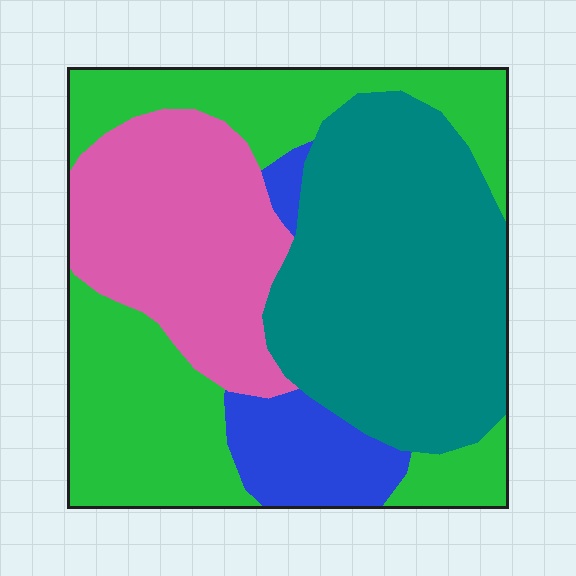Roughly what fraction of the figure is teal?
Teal covers 35% of the figure.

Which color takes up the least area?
Blue, at roughly 10%.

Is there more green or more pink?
Green.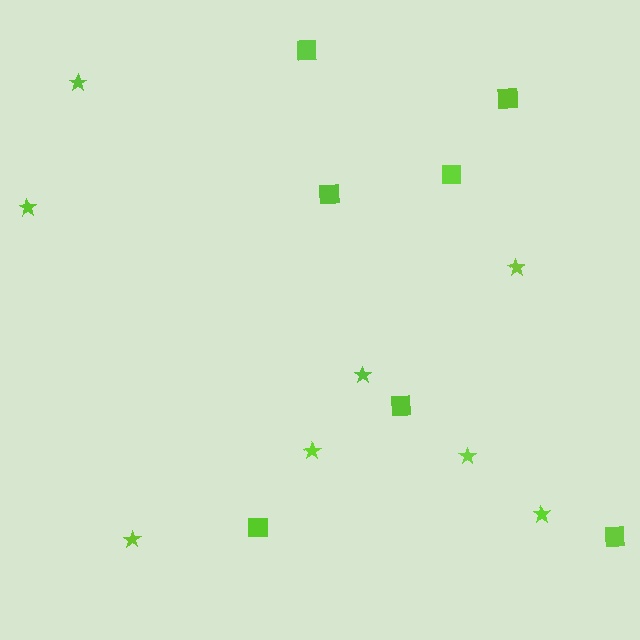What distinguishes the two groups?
There are 2 groups: one group of stars (8) and one group of squares (7).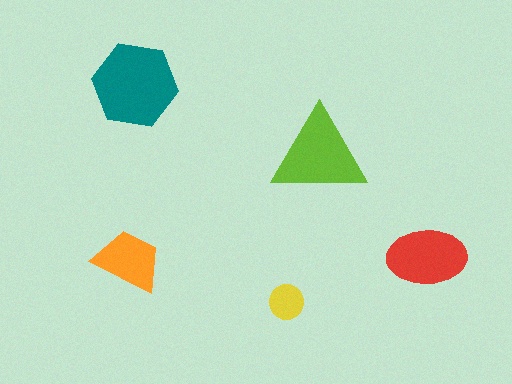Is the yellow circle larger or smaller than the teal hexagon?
Smaller.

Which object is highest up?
The teal hexagon is topmost.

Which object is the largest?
The teal hexagon.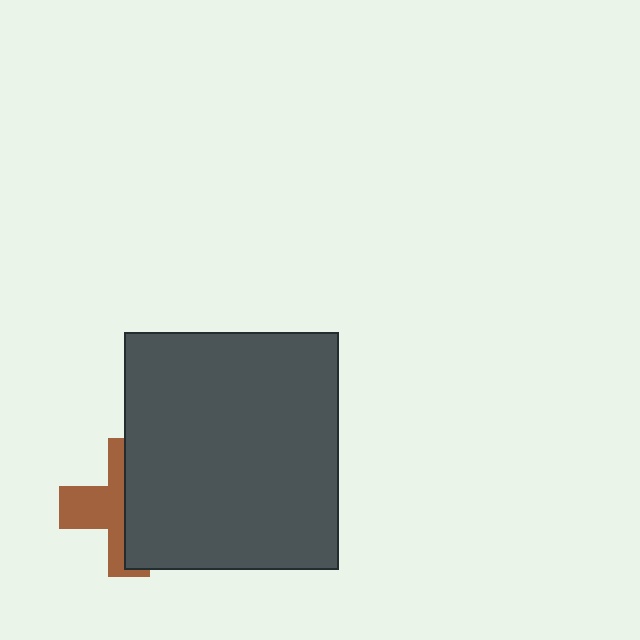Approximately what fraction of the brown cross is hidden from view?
Roughly 55% of the brown cross is hidden behind the dark gray rectangle.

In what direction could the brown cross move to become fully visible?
The brown cross could move left. That would shift it out from behind the dark gray rectangle entirely.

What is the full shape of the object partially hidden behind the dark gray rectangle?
The partially hidden object is a brown cross.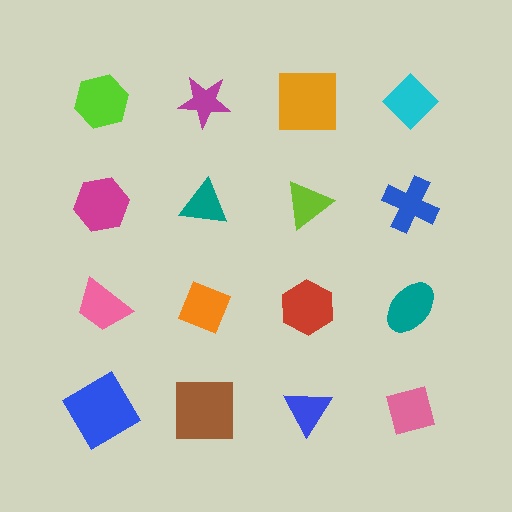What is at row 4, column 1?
A blue diamond.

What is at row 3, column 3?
A red hexagon.